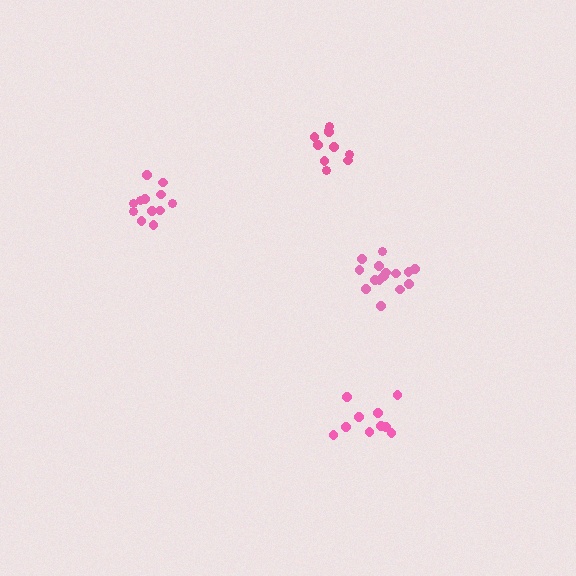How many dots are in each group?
Group 1: 16 dots, Group 2: 10 dots, Group 3: 10 dots, Group 4: 12 dots (48 total).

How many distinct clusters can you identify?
There are 4 distinct clusters.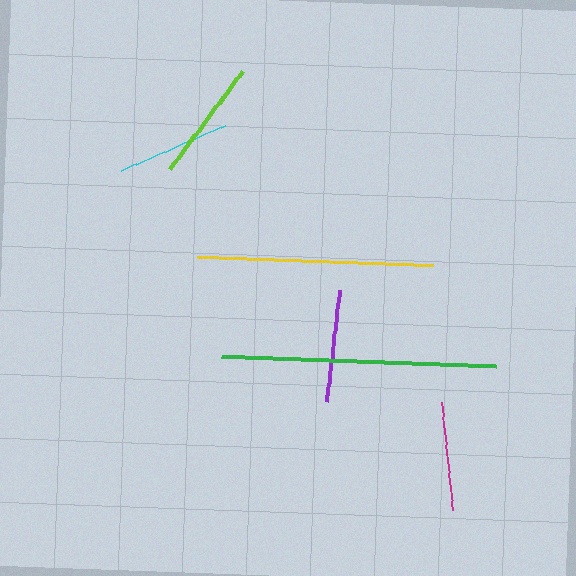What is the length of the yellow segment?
The yellow segment is approximately 235 pixels long.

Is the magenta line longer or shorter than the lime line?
The lime line is longer than the magenta line.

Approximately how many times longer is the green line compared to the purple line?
The green line is approximately 2.4 times the length of the purple line.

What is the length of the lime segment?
The lime segment is approximately 122 pixels long.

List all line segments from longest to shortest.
From longest to shortest: green, yellow, lime, cyan, purple, magenta.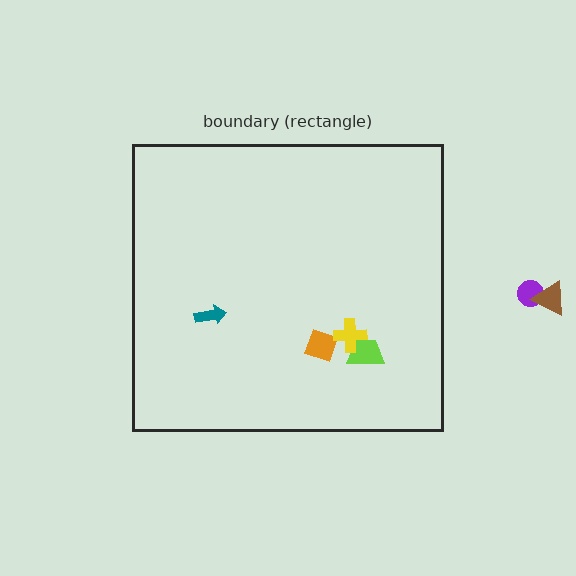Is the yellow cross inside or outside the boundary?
Inside.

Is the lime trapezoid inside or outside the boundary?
Inside.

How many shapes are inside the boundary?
4 inside, 2 outside.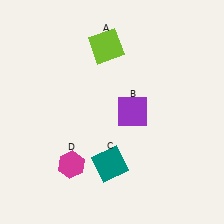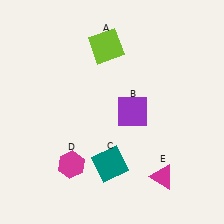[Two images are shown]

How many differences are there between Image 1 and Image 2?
There is 1 difference between the two images.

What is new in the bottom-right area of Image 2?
A magenta triangle (E) was added in the bottom-right area of Image 2.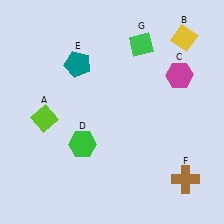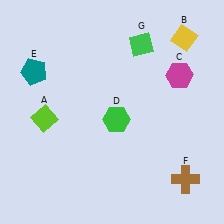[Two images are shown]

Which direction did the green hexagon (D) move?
The green hexagon (D) moved right.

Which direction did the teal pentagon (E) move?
The teal pentagon (E) moved left.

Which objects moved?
The objects that moved are: the green hexagon (D), the teal pentagon (E).